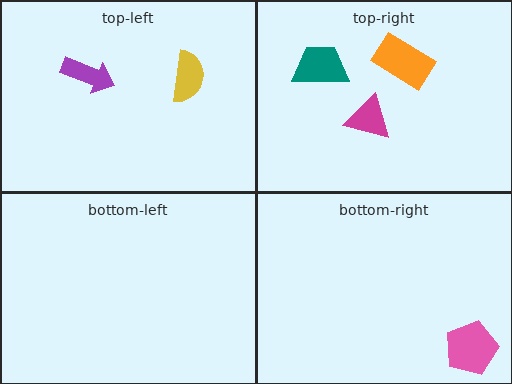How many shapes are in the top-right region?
3.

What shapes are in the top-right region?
The teal trapezoid, the orange rectangle, the magenta triangle.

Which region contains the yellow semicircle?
The top-left region.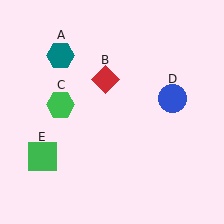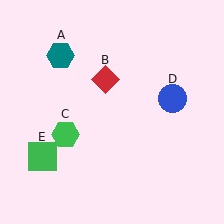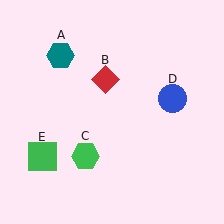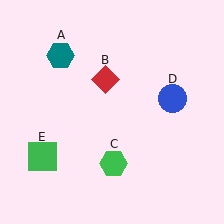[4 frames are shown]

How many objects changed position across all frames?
1 object changed position: green hexagon (object C).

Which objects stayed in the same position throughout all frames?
Teal hexagon (object A) and red diamond (object B) and blue circle (object D) and green square (object E) remained stationary.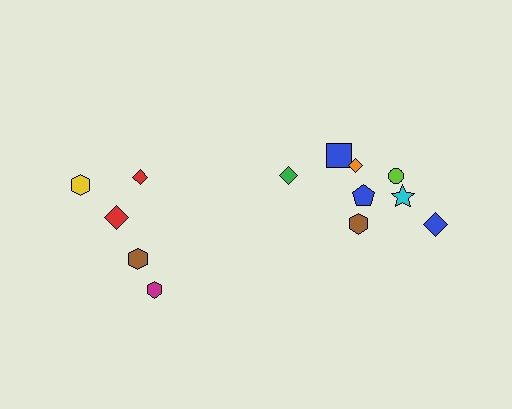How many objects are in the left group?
There are 5 objects.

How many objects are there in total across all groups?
There are 13 objects.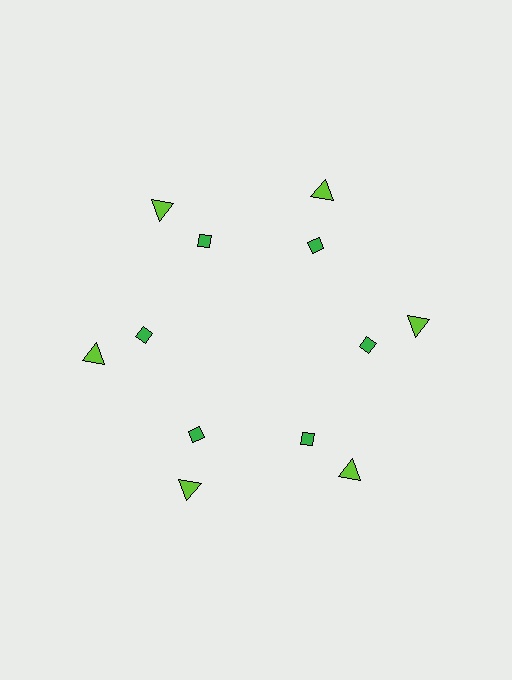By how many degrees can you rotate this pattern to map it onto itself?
The pattern maps onto itself every 60 degrees of rotation.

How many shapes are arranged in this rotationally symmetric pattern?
There are 12 shapes, arranged in 6 groups of 2.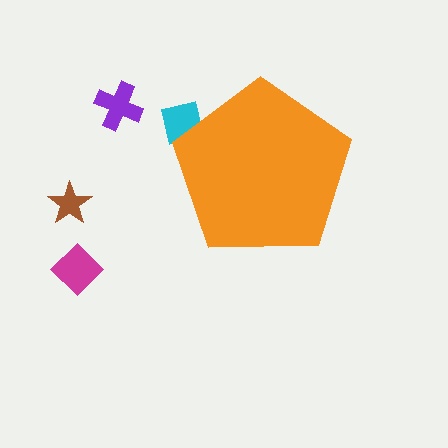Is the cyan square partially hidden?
Yes, the cyan square is partially hidden behind the orange pentagon.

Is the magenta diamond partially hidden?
No, the magenta diamond is fully visible.